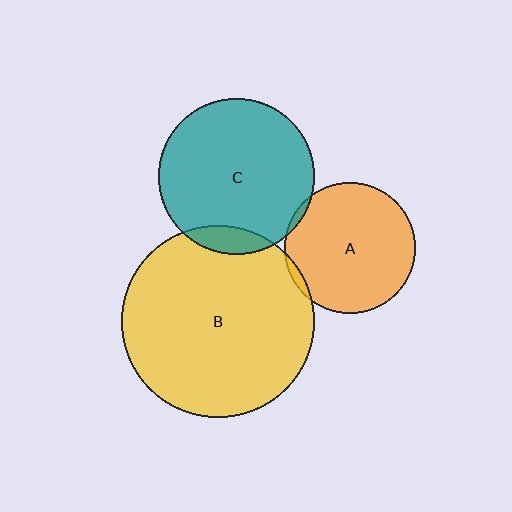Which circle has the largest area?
Circle B (yellow).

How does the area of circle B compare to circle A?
Approximately 2.2 times.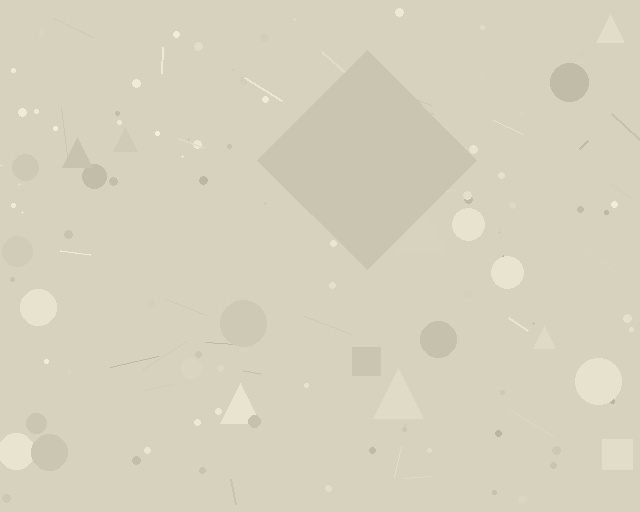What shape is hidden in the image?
A diamond is hidden in the image.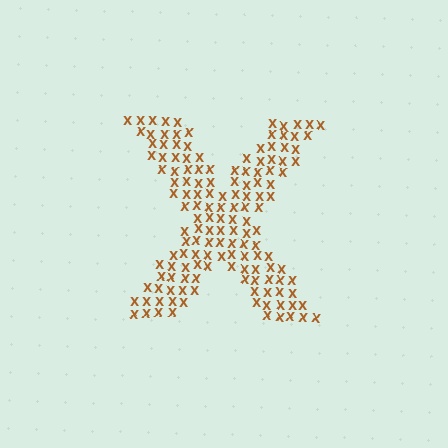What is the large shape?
The large shape is the letter X.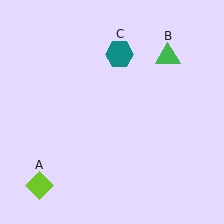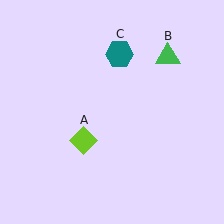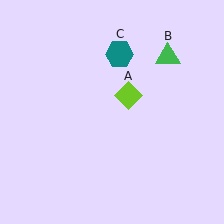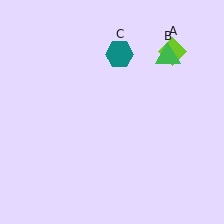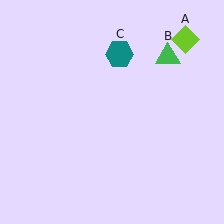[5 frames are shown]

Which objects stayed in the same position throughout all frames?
Green triangle (object B) and teal hexagon (object C) remained stationary.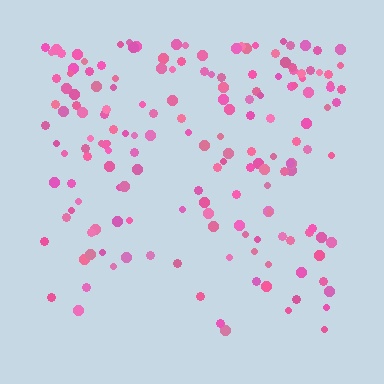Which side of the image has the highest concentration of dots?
The top.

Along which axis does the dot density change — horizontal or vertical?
Vertical.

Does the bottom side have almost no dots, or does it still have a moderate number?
Still a moderate number, just noticeably fewer than the top.